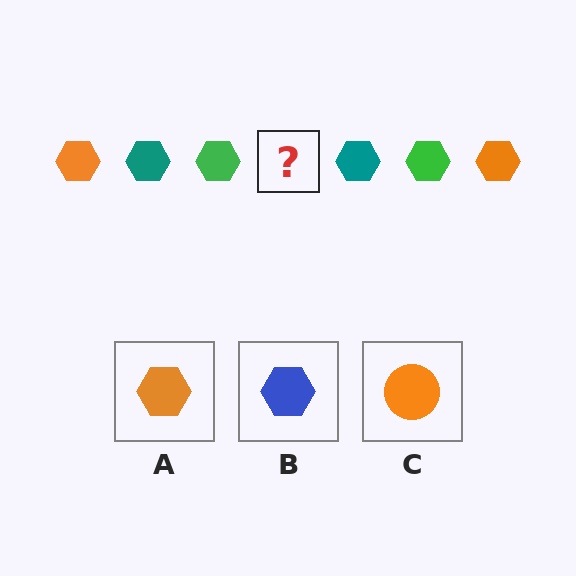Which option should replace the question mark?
Option A.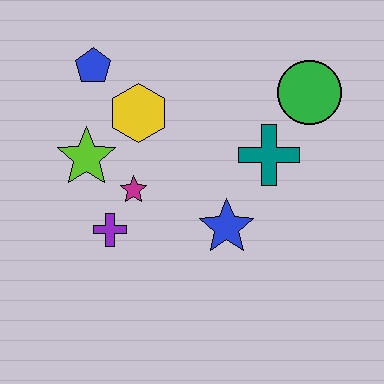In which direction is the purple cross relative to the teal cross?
The purple cross is to the left of the teal cross.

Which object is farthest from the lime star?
The green circle is farthest from the lime star.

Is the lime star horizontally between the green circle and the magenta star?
No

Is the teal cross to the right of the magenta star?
Yes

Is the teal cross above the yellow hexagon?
No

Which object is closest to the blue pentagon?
The yellow hexagon is closest to the blue pentagon.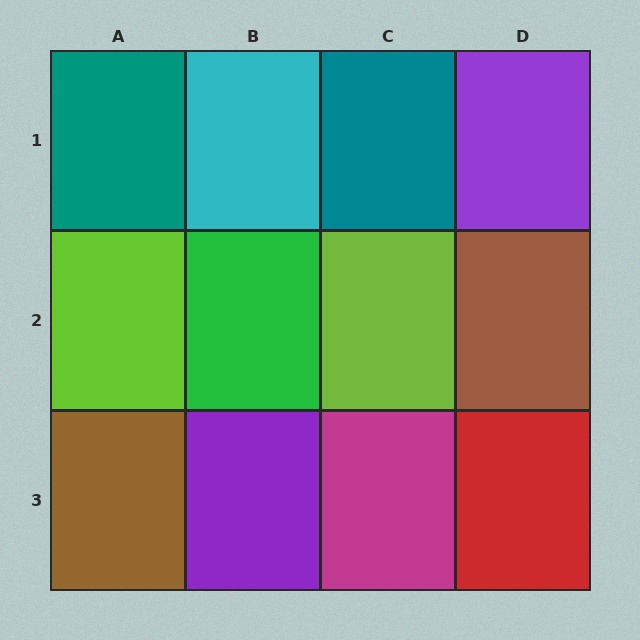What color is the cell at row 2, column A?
Lime.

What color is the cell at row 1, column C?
Teal.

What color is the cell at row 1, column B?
Cyan.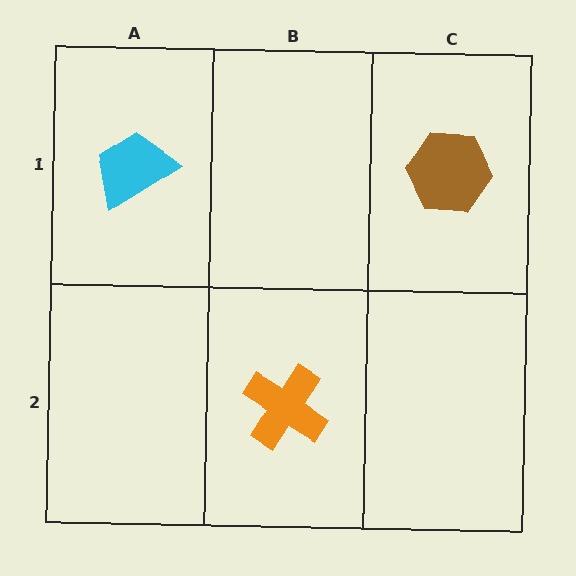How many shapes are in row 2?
1 shape.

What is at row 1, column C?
A brown hexagon.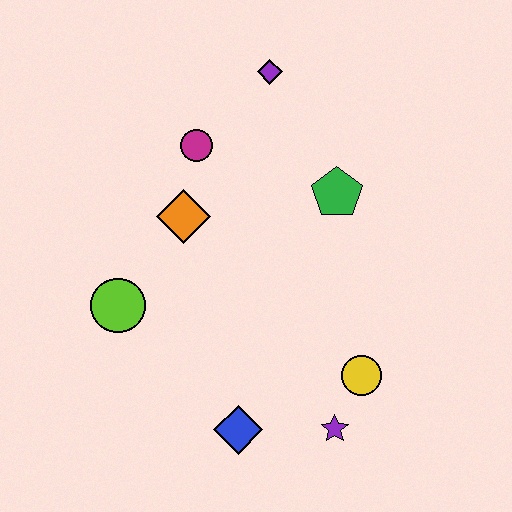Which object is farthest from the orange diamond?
The purple star is farthest from the orange diamond.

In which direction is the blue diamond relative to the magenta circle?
The blue diamond is below the magenta circle.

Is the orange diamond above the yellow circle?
Yes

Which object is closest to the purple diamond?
The magenta circle is closest to the purple diamond.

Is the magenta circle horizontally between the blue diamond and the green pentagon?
No